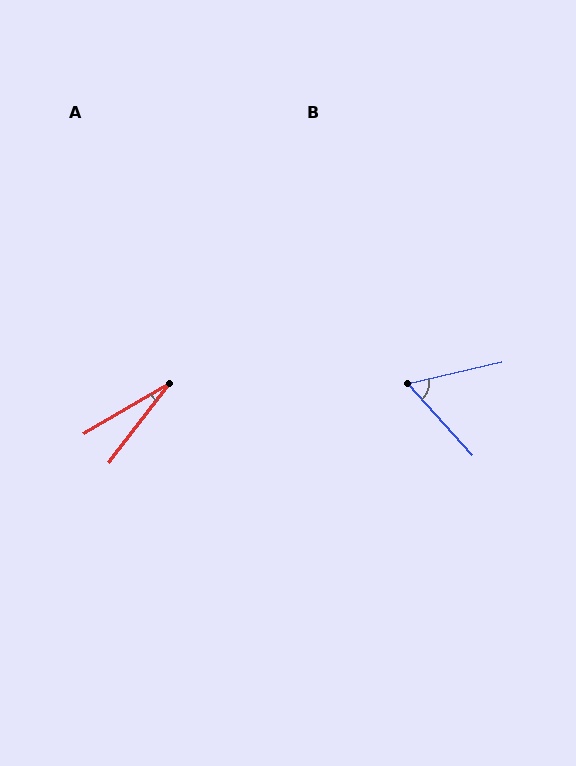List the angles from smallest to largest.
A (22°), B (61°).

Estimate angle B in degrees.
Approximately 61 degrees.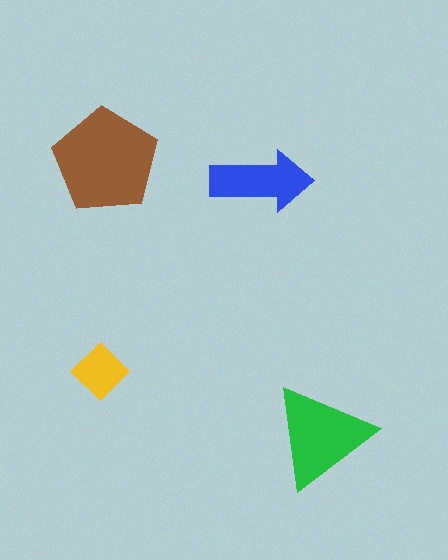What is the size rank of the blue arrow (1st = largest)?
3rd.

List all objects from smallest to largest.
The yellow diamond, the blue arrow, the green triangle, the brown pentagon.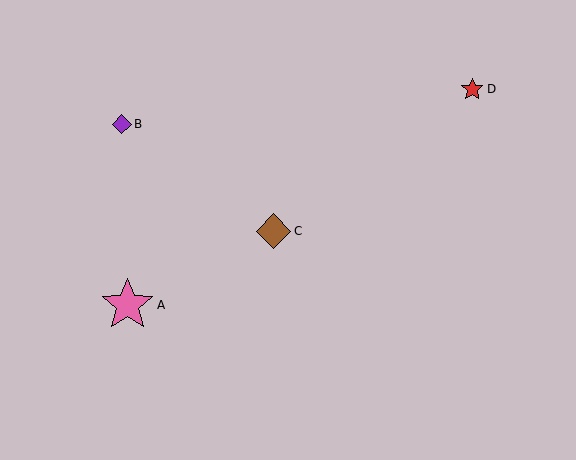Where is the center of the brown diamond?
The center of the brown diamond is at (273, 231).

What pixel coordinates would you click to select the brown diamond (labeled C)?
Click at (273, 231) to select the brown diamond C.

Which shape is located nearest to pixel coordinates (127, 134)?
The purple diamond (labeled B) at (122, 124) is nearest to that location.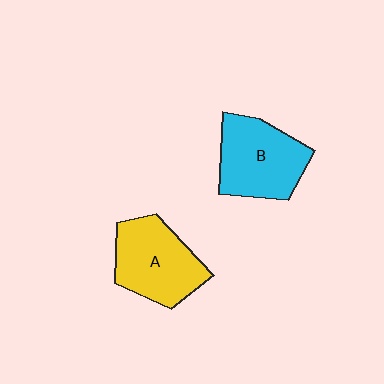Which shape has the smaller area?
Shape A (yellow).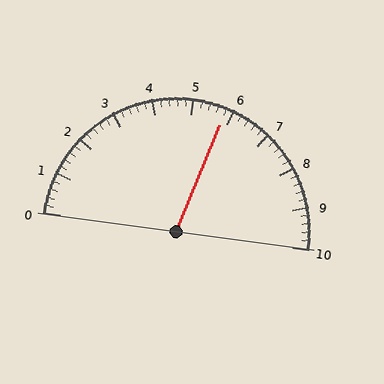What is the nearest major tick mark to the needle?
The nearest major tick mark is 6.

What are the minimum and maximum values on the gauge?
The gauge ranges from 0 to 10.